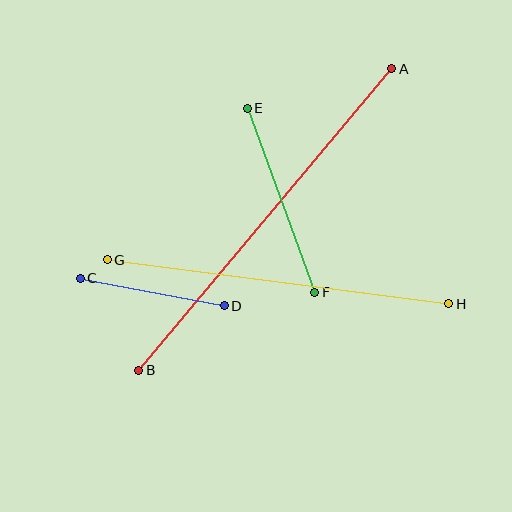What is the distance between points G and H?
The distance is approximately 345 pixels.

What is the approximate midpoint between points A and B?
The midpoint is at approximately (265, 220) pixels.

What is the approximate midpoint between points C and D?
The midpoint is at approximately (152, 292) pixels.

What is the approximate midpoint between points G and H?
The midpoint is at approximately (278, 282) pixels.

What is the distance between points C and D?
The distance is approximately 147 pixels.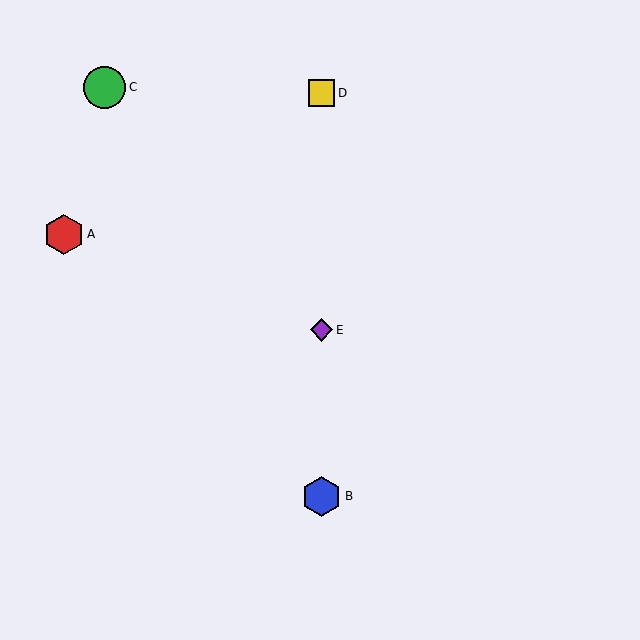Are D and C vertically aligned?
No, D is at x≈322 and C is at x≈104.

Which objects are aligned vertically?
Objects B, D, E are aligned vertically.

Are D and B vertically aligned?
Yes, both are at x≈322.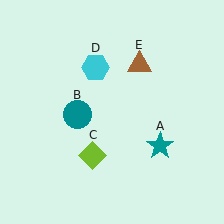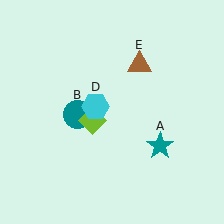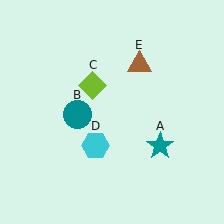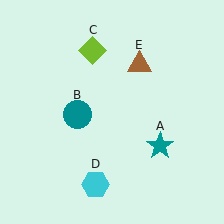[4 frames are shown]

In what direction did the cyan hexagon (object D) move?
The cyan hexagon (object D) moved down.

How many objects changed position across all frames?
2 objects changed position: lime diamond (object C), cyan hexagon (object D).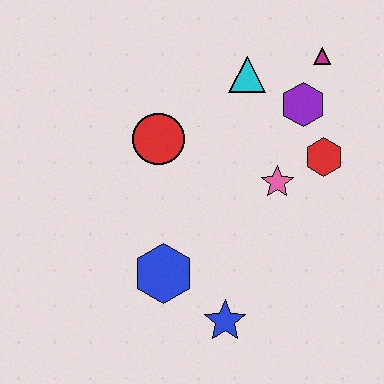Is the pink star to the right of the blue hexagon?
Yes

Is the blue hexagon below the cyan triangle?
Yes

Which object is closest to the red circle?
The cyan triangle is closest to the red circle.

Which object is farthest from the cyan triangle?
The blue star is farthest from the cyan triangle.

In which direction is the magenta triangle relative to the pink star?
The magenta triangle is above the pink star.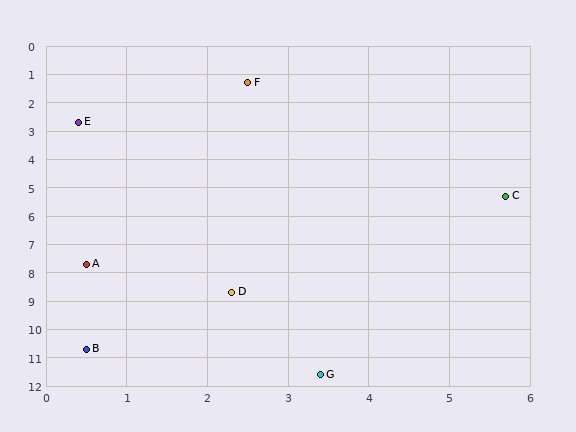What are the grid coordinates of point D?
Point D is at approximately (2.3, 8.7).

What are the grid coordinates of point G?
Point G is at approximately (3.4, 11.6).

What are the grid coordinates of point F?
Point F is at approximately (2.5, 1.3).